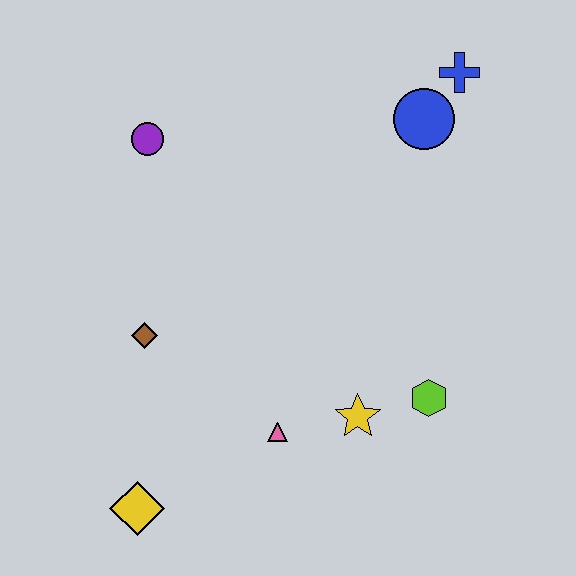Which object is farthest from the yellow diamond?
The blue cross is farthest from the yellow diamond.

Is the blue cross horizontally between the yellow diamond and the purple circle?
No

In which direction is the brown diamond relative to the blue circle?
The brown diamond is to the left of the blue circle.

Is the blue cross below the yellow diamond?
No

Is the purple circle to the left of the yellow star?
Yes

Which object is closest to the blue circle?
The blue cross is closest to the blue circle.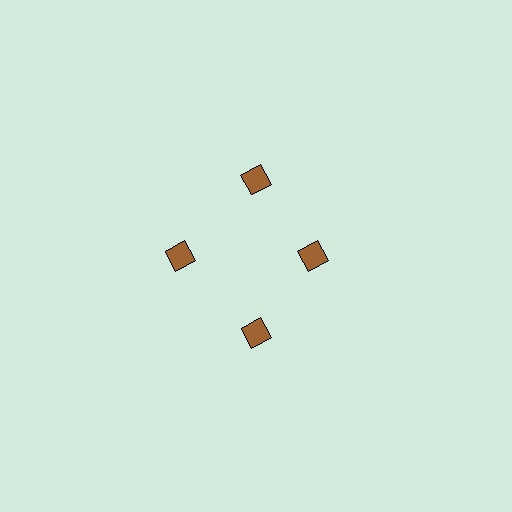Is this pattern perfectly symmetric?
No. The 4 brown diamonds are arranged in a ring, but one element near the 3 o'clock position is pulled inward toward the center, breaking the 4-fold rotational symmetry.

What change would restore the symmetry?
The symmetry would be restored by moving it outward, back onto the ring so that all 4 diamonds sit at equal angles and equal distance from the center.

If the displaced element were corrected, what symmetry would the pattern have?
It would have 4-fold rotational symmetry — the pattern would map onto itself every 90 degrees.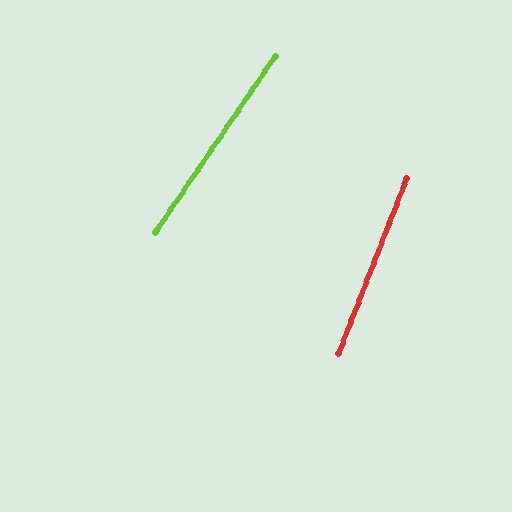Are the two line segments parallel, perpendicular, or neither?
Neither parallel nor perpendicular — they differ by about 13°.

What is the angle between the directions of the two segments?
Approximately 13 degrees.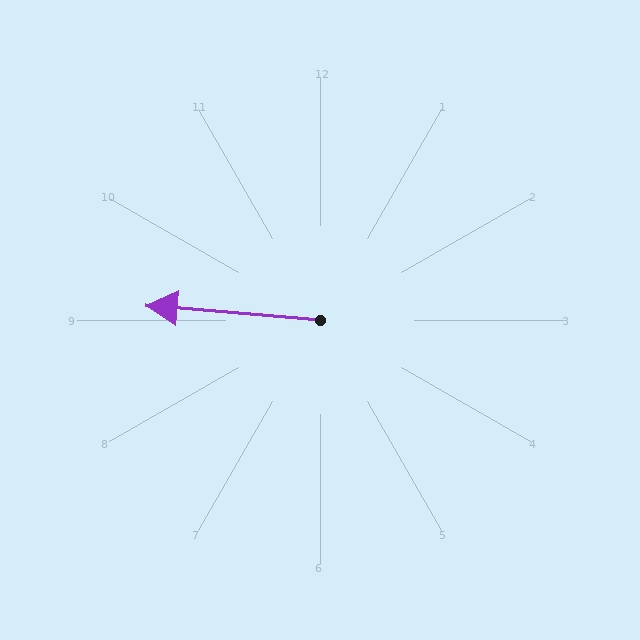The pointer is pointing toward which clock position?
Roughly 9 o'clock.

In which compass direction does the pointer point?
West.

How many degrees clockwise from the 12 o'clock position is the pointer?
Approximately 275 degrees.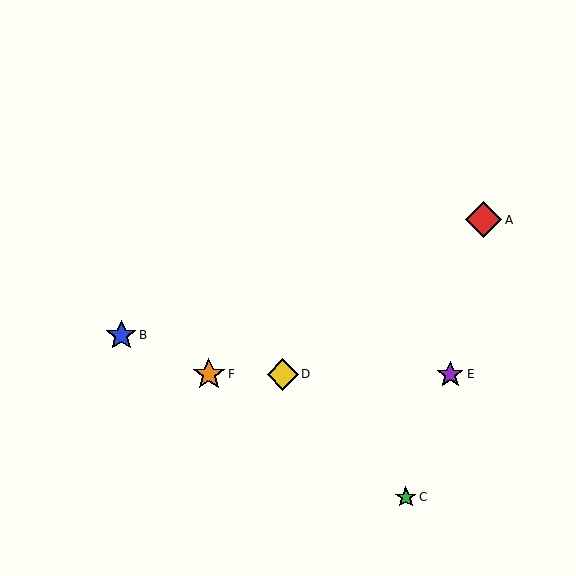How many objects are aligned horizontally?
3 objects (D, E, F) are aligned horizontally.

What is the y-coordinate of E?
Object E is at y≈374.